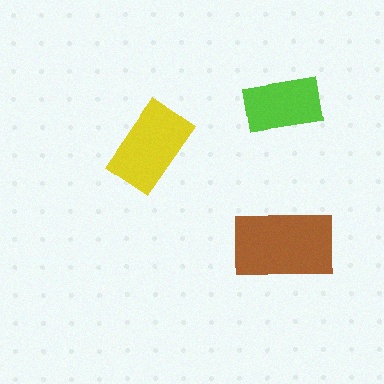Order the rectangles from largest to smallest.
the brown one, the yellow one, the lime one.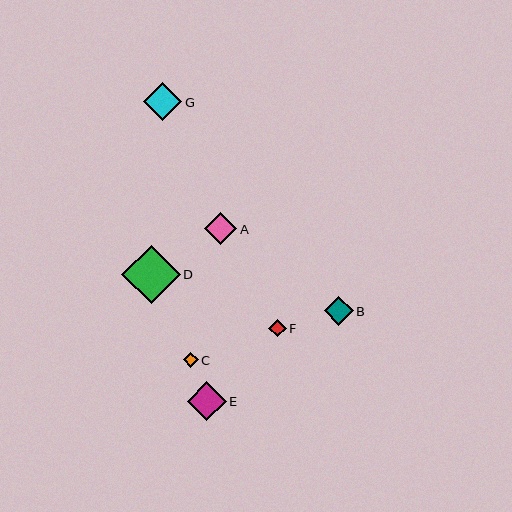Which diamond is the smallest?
Diamond C is the smallest with a size of approximately 15 pixels.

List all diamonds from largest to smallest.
From largest to smallest: D, E, G, A, B, F, C.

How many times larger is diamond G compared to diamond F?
Diamond G is approximately 2.2 times the size of diamond F.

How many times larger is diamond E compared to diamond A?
Diamond E is approximately 1.2 times the size of diamond A.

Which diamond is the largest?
Diamond D is the largest with a size of approximately 59 pixels.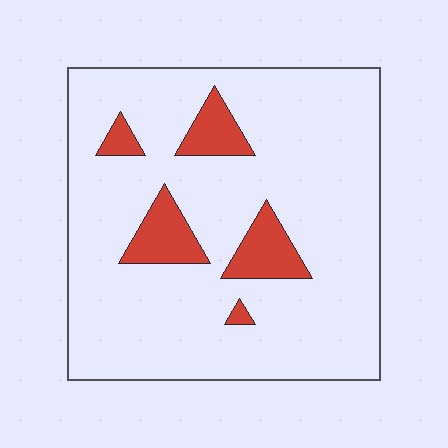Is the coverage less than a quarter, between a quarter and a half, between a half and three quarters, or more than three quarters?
Less than a quarter.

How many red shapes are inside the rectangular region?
5.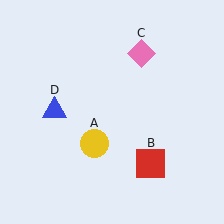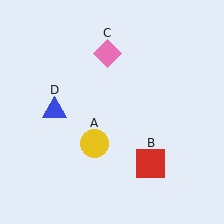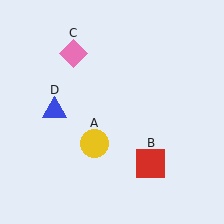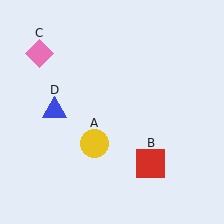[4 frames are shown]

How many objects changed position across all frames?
1 object changed position: pink diamond (object C).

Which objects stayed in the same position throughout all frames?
Yellow circle (object A) and red square (object B) and blue triangle (object D) remained stationary.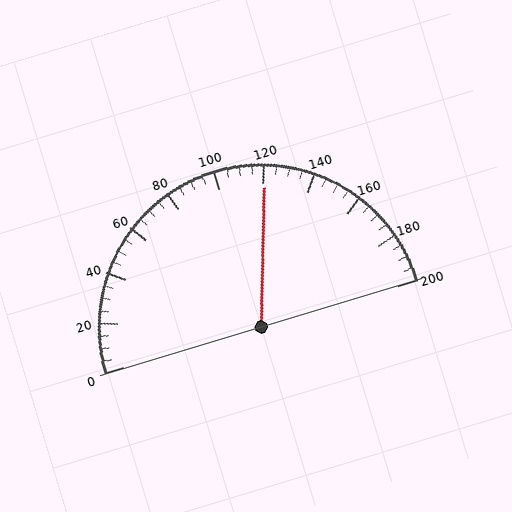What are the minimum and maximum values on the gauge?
The gauge ranges from 0 to 200.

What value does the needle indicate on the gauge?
The needle indicates approximately 120.